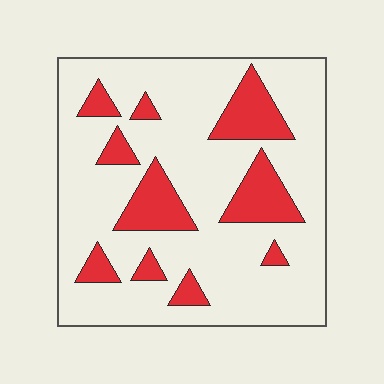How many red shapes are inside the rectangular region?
10.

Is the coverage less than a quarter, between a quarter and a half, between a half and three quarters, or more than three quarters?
Less than a quarter.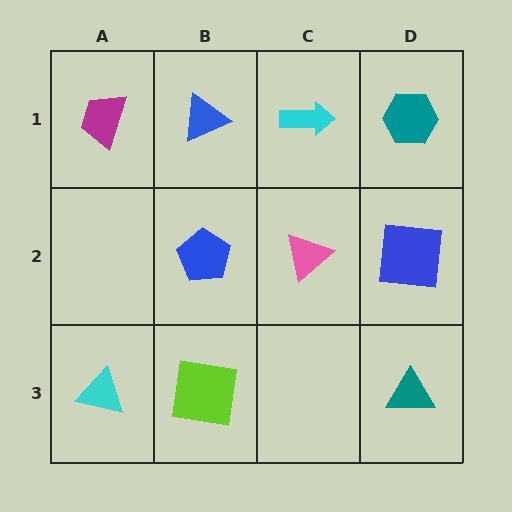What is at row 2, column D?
A blue square.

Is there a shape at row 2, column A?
No, that cell is empty.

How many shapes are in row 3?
3 shapes.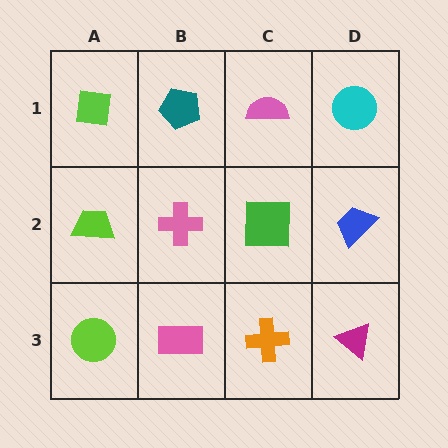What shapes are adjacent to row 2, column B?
A teal pentagon (row 1, column B), a pink rectangle (row 3, column B), a lime trapezoid (row 2, column A), a green square (row 2, column C).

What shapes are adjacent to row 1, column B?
A pink cross (row 2, column B), a lime square (row 1, column A), a pink semicircle (row 1, column C).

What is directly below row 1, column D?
A blue trapezoid.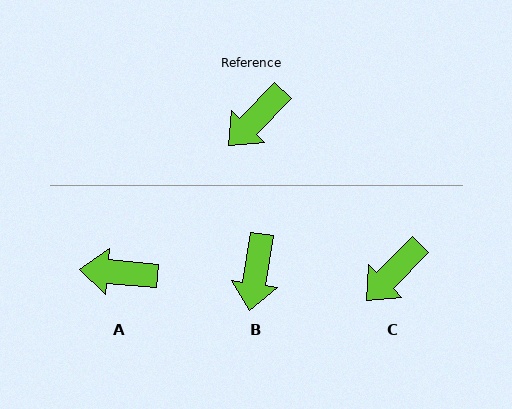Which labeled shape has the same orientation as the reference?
C.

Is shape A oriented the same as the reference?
No, it is off by about 51 degrees.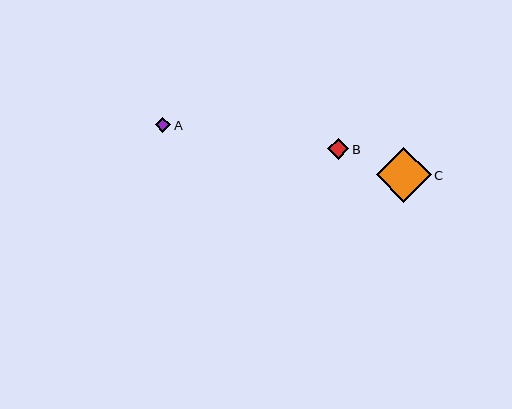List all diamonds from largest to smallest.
From largest to smallest: C, B, A.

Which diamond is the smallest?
Diamond A is the smallest with a size of approximately 15 pixels.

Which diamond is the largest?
Diamond C is the largest with a size of approximately 55 pixels.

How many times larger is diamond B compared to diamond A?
Diamond B is approximately 1.4 times the size of diamond A.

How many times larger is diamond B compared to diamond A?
Diamond B is approximately 1.4 times the size of diamond A.